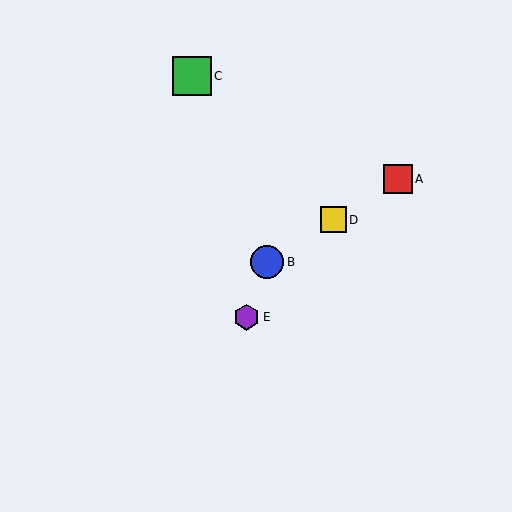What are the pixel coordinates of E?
Object E is at (247, 317).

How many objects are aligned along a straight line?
3 objects (A, B, D) are aligned along a straight line.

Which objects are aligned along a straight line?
Objects A, B, D are aligned along a straight line.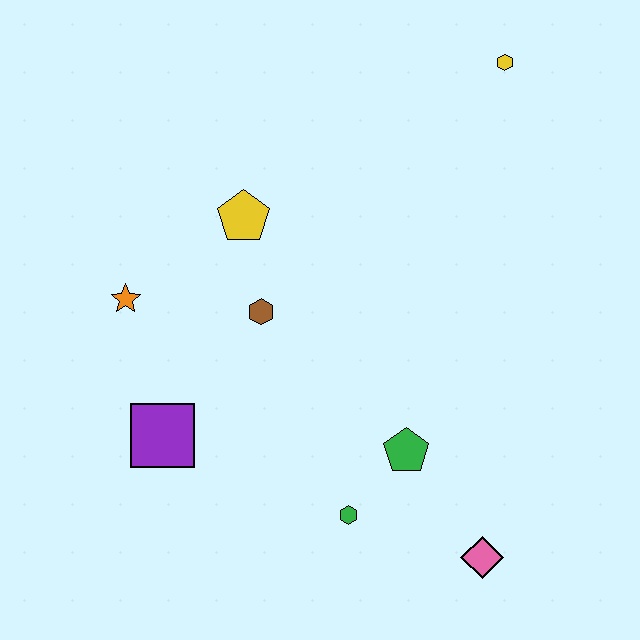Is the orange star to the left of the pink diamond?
Yes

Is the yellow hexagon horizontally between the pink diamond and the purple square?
No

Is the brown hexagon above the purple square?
Yes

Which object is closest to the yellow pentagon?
The brown hexagon is closest to the yellow pentagon.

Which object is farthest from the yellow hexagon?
The purple square is farthest from the yellow hexagon.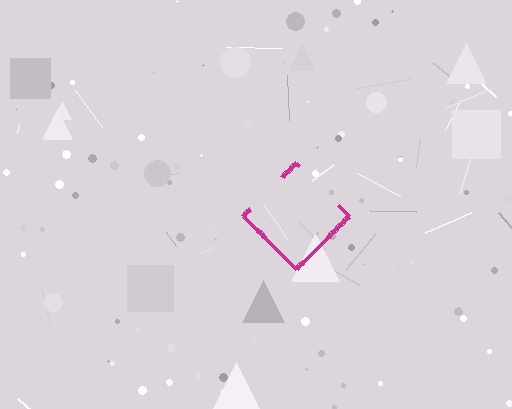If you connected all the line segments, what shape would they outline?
They would outline a diamond.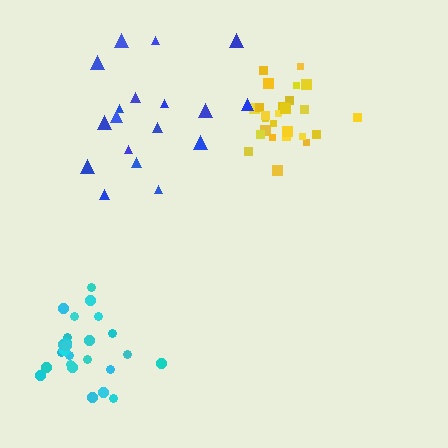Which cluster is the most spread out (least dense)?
Blue.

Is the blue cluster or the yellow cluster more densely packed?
Yellow.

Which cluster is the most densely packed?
Yellow.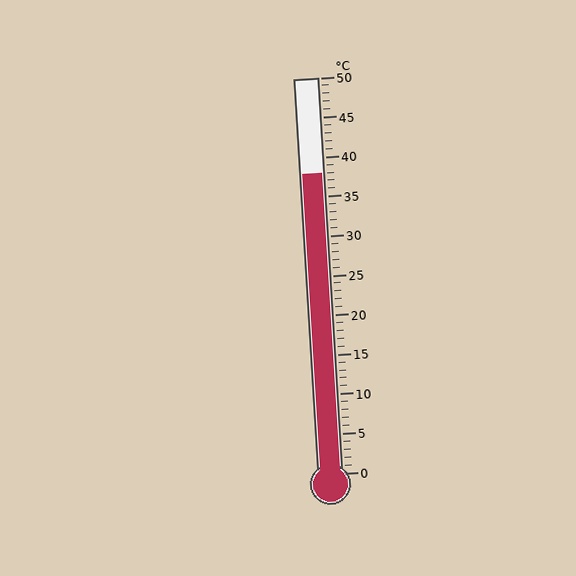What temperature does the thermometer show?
The thermometer shows approximately 38°C.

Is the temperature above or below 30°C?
The temperature is above 30°C.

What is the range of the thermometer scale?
The thermometer scale ranges from 0°C to 50°C.